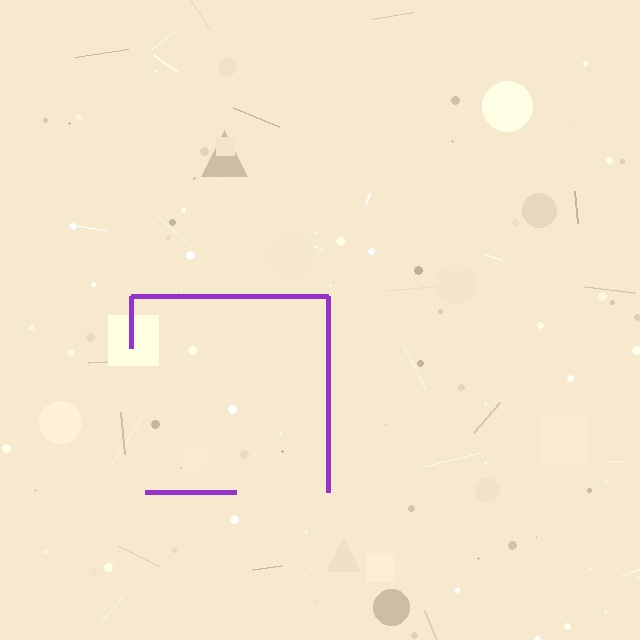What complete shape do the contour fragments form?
The contour fragments form a square.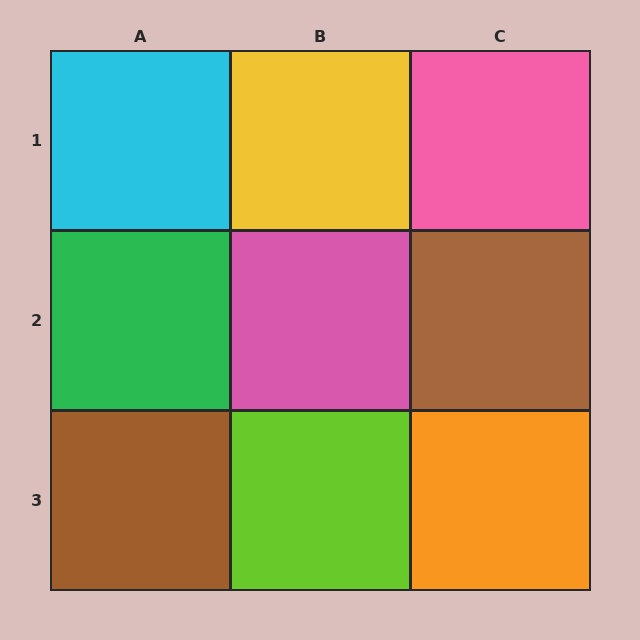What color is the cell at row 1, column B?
Yellow.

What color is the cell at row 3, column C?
Orange.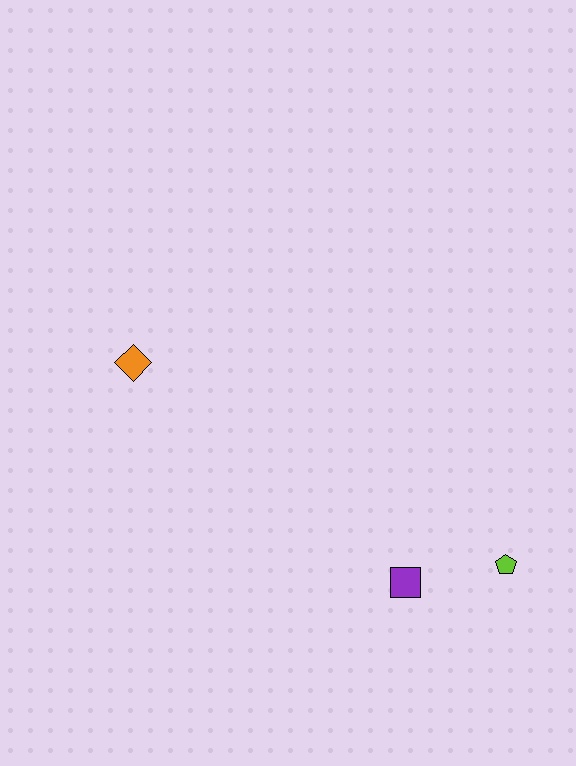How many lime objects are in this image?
There is 1 lime object.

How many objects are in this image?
There are 3 objects.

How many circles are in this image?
There are no circles.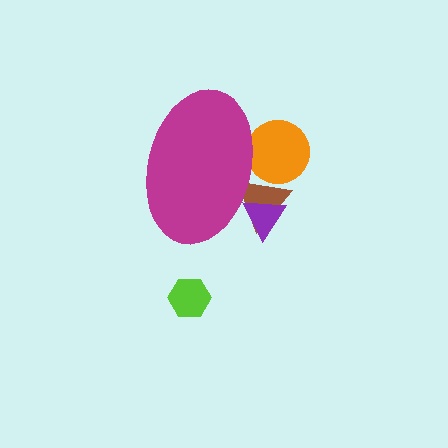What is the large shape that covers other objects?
A magenta ellipse.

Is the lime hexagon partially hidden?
No, the lime hexagon is fully visible.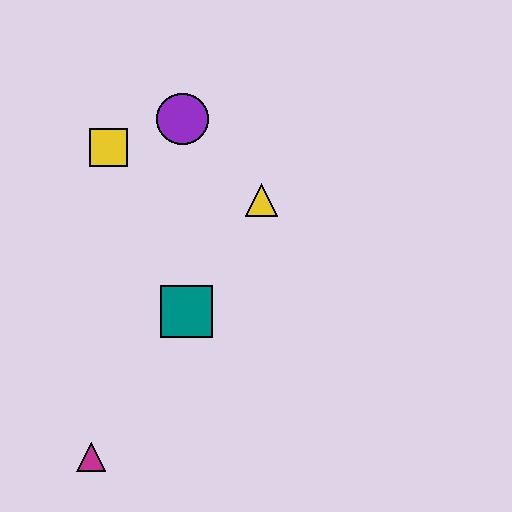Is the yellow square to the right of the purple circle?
No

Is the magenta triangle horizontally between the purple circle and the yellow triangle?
No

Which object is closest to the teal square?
The yellow triangle is closest to the teal square.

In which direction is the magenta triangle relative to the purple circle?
The magenta triangle is below the purple circle.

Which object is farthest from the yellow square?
The magenta triangle is farthest from the yellow square.